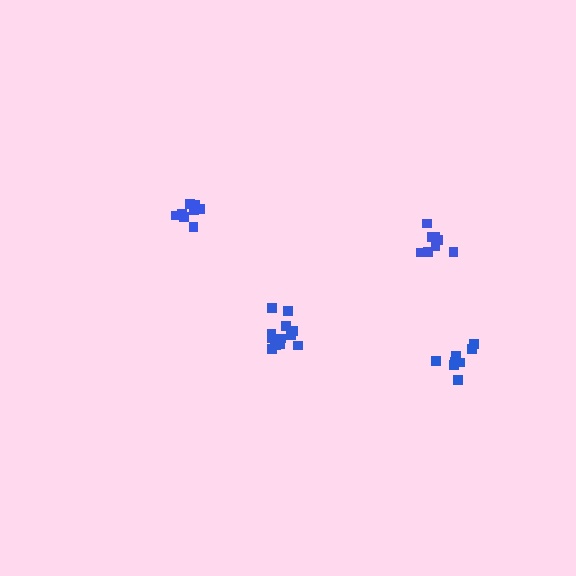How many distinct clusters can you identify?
There are 4 distinct clusters.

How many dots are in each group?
Group 1: 8 dots, Group 2: 14 dots, Group 3: 8 dots, Group 4: 8 dots (38 total).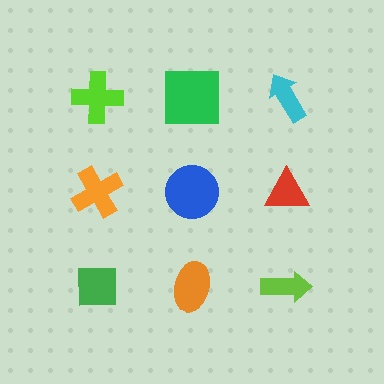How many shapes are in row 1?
3 shapes.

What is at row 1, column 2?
A green square.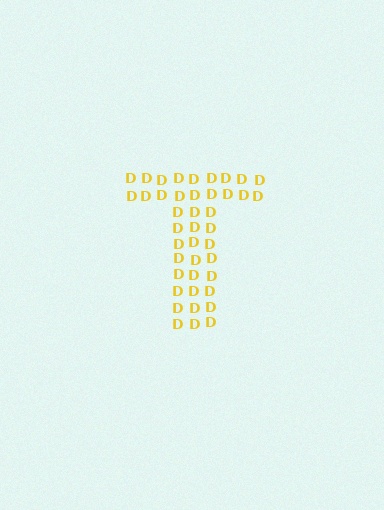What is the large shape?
The large shape is the letter T.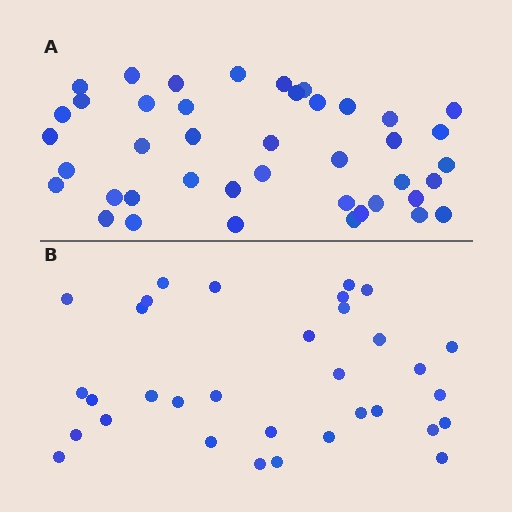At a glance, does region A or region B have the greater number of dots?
Region A (the top region) has more dots.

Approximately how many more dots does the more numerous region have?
Region A has roughly 8 or so more dots than region B.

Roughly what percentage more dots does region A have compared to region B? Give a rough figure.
About 25% more.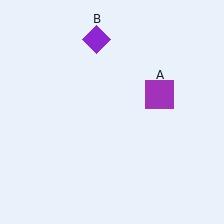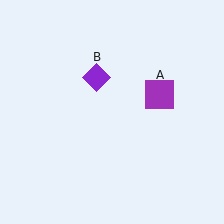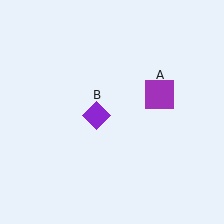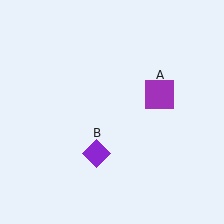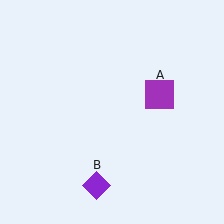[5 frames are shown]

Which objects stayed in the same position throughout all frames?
Purple square (object A) remained stationary.